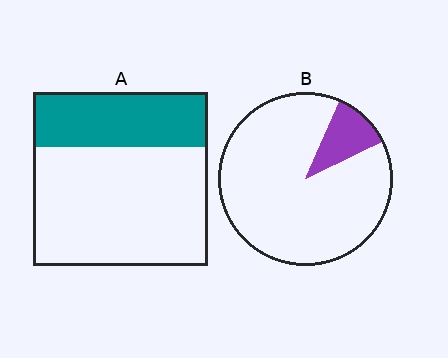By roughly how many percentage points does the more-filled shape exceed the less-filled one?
By roughly 20 percentage points (A over B).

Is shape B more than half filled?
No.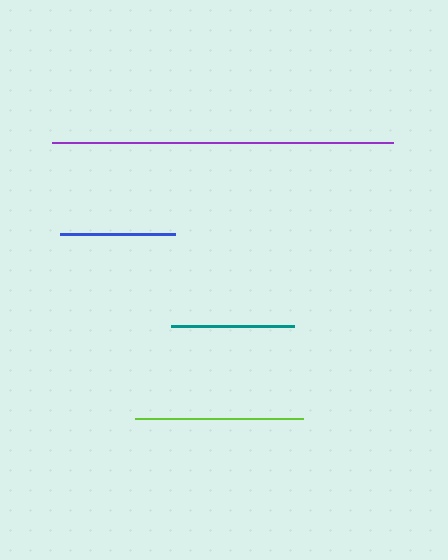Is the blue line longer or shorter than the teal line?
The teal line is longer than the blue line.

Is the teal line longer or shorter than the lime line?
The lime line is longer than the teal line.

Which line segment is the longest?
The purple line is the longest at approximately 341 pixels.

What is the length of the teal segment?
The teal segment is approximately 124 pixels long.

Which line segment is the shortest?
The blue line is the shortest at approximately 115 pixels.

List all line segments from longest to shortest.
From longest to shortest: purple, lime, teal, blue.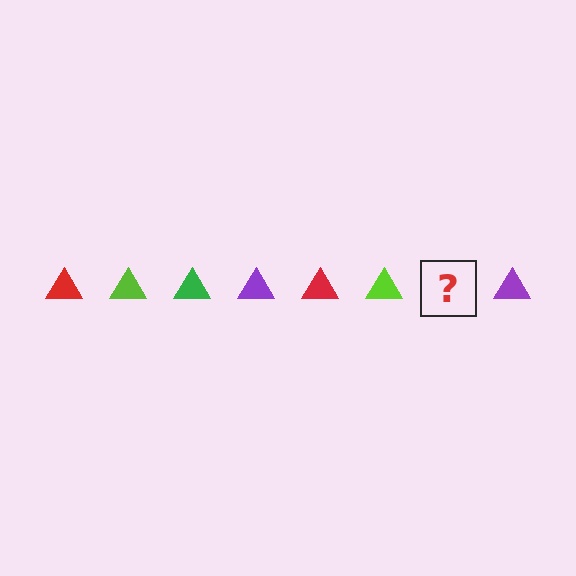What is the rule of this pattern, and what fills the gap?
The rule is that the pattern cycles through red, lime, green, purple triangles. The gap should be filled with a green triangle.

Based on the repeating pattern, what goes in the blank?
The blank should be a green triangle.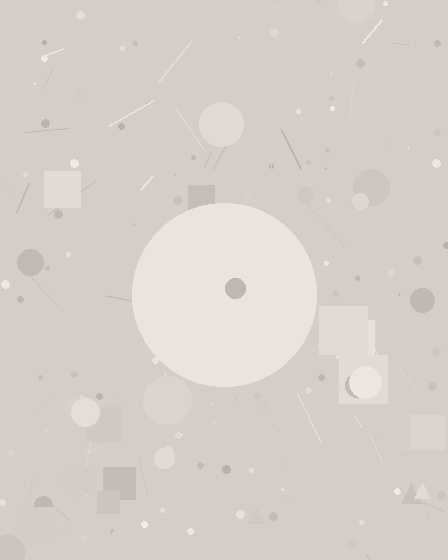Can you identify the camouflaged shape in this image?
The camouflaged shape is a circle.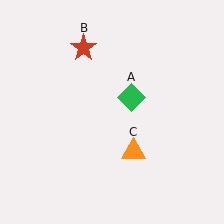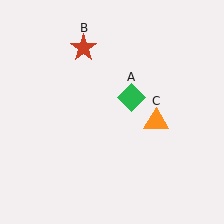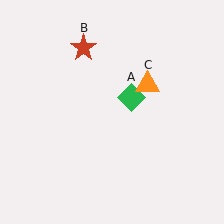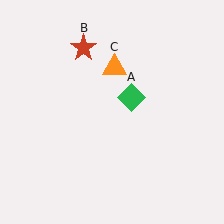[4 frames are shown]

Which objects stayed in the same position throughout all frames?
Green diamond (object A) and red star (object B) remained stationary.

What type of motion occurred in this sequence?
The orange triangle (object C) rotated counterclockwise around the center of the scene.